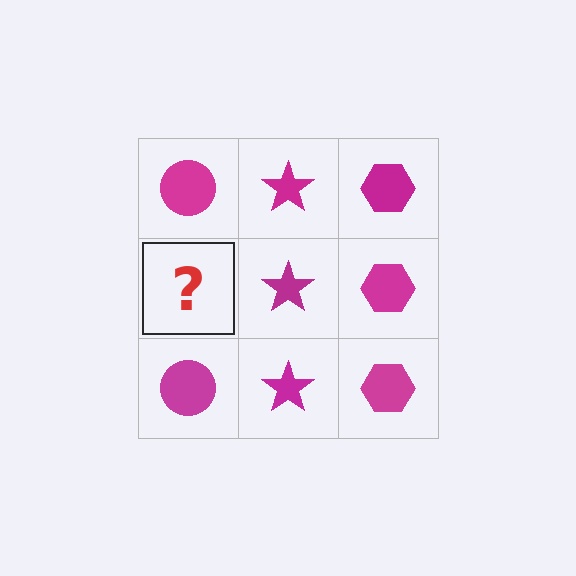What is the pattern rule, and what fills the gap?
The rule is that each column has a consistent shape. The gap should be filled with a magenta circle.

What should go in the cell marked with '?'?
The missing cell should contain a magenta circle.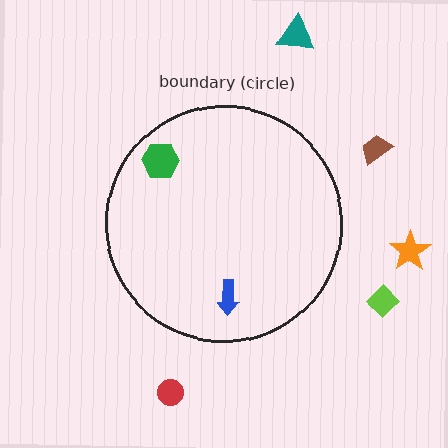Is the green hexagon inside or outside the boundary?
Inside.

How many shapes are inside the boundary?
2 inside, 5 outside.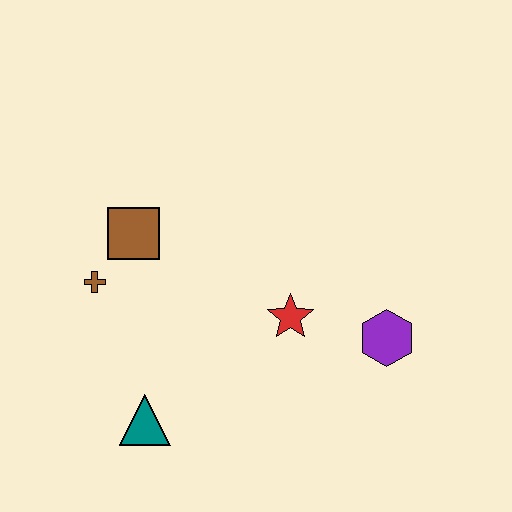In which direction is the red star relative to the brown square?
The red star is to the right of the brown square.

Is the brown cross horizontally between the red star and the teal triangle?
No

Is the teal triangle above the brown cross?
No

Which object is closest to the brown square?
The brown cross is closest to the brown square.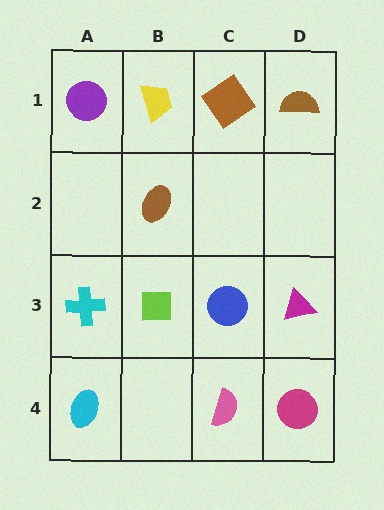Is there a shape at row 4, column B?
No, that cell is empty.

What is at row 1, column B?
A yellow trapezoid.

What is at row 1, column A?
A purple circle.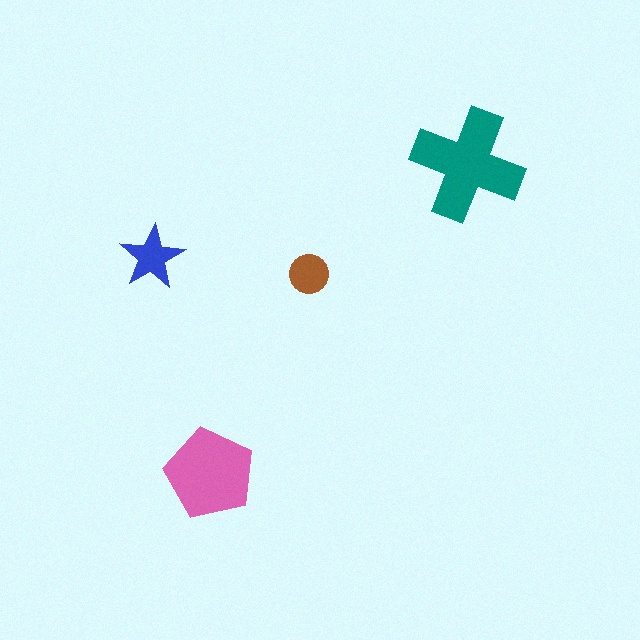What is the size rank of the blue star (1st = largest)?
3rd.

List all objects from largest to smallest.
The teal cross, the pink pentagon, the blue star, the brown circle.